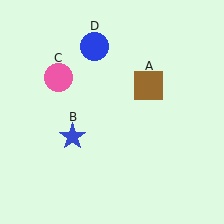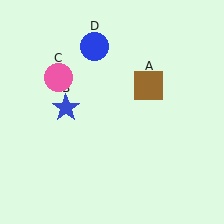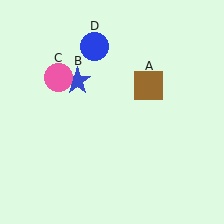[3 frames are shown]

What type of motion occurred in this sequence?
The blue star (object B) rotated clockwise around the center of the scene.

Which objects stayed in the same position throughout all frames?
Brown square (object A) and pink circle (object C) and blue circle (object D) remained stationary.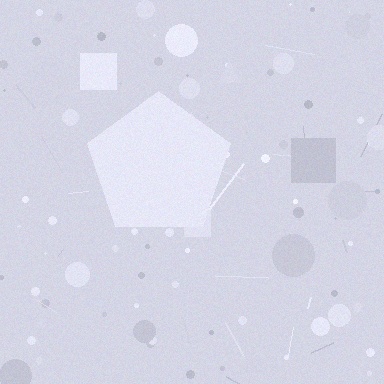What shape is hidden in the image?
A pentagon is hidden in the image.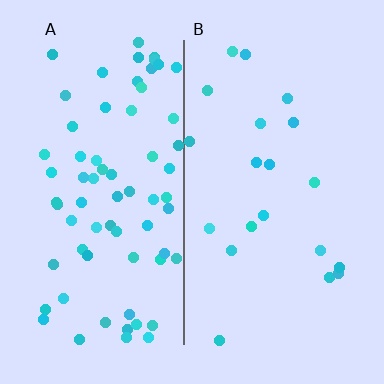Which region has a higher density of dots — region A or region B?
A (the left).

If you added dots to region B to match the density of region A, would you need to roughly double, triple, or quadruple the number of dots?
Approximately triple.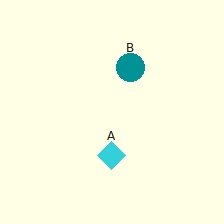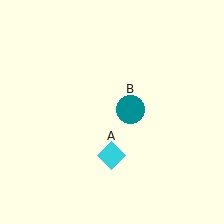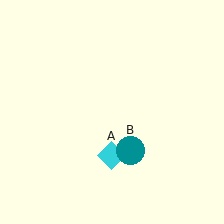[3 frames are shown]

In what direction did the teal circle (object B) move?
The teal circle (object B) moved down.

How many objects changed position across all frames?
1 object changed position: teal circle (object B).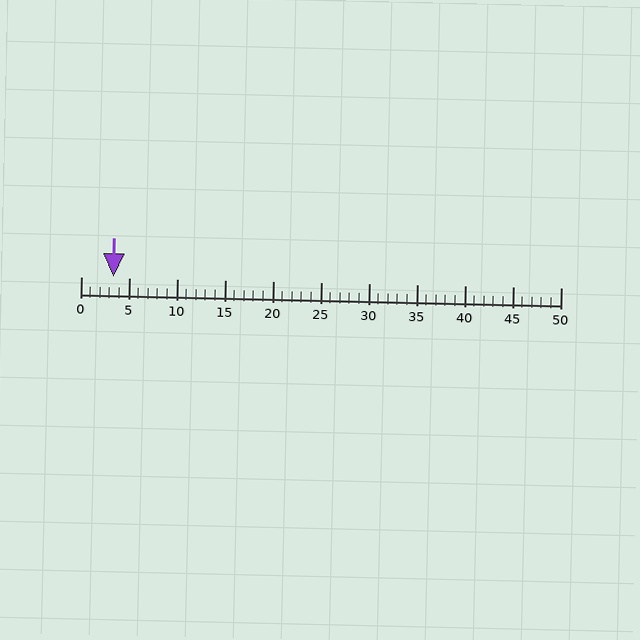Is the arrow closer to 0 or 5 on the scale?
The arrow is closer to 5.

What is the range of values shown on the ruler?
The ruler shows values from 0 to 50.